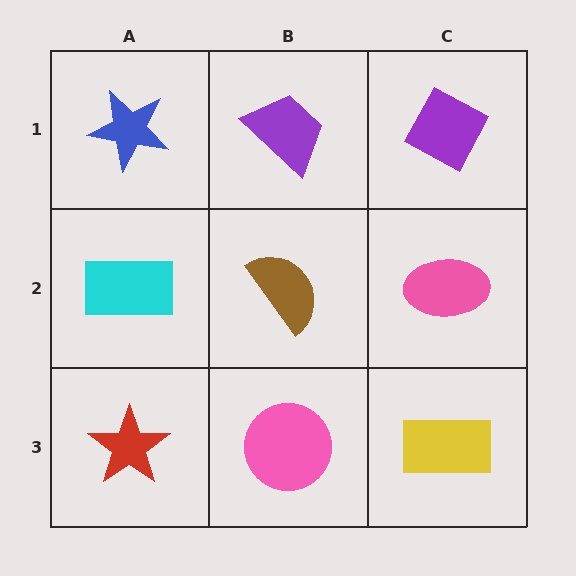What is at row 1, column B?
A purple trapezoid.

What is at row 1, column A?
A blue star.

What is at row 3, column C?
A yellow rectangle.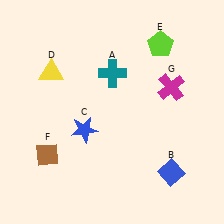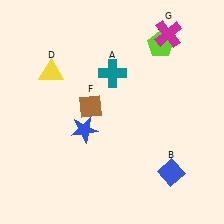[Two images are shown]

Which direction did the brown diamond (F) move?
The brown diamond (F) moved up.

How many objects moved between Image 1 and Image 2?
2 objects moved between the two images.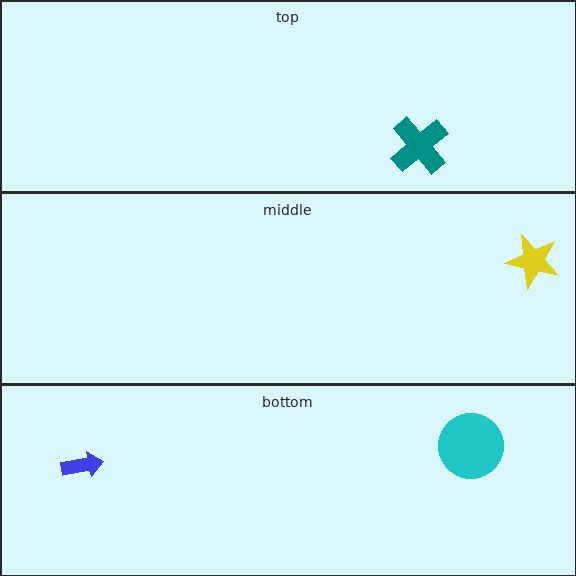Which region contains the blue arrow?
The bottom region.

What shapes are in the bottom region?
The cyan circle, the blue arrow.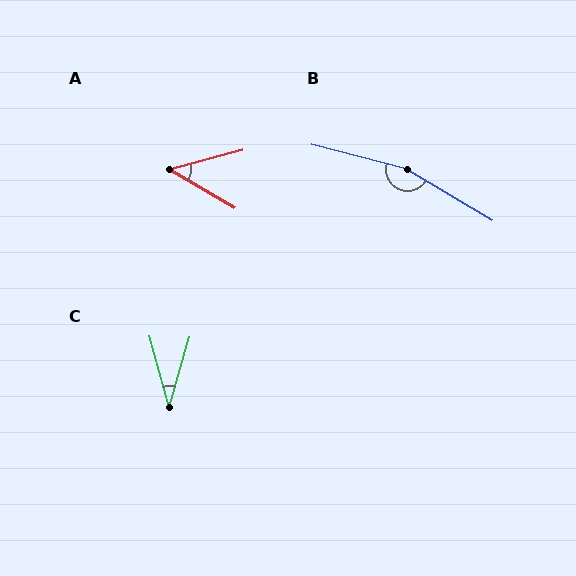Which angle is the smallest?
C, at approximately 31 degrees.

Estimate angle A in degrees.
Approximately 45 degrees.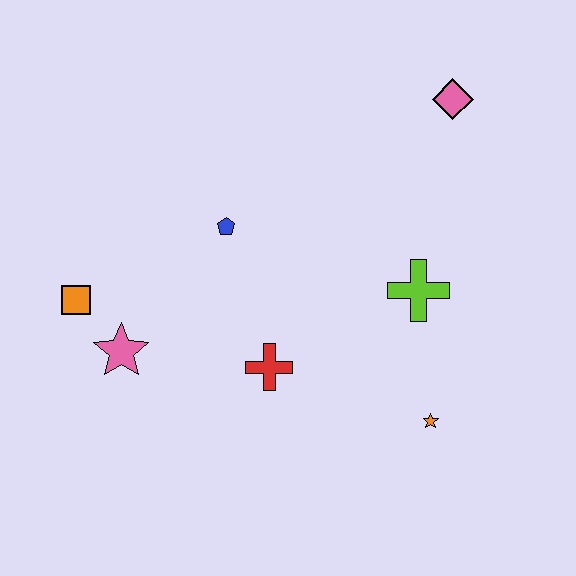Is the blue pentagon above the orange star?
Yes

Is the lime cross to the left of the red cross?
No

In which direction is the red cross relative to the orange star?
The red cross is to the left of the orange star.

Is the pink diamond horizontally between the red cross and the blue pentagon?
No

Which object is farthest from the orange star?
The orange square is farthest from the orange star.